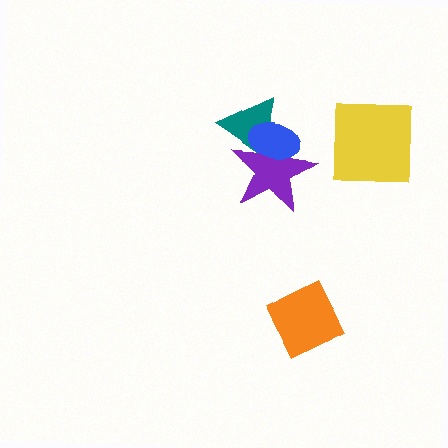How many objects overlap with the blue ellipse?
2 objects overlap with the blue ellipse.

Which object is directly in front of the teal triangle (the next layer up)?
The purple star is directly in front of the teal triangle.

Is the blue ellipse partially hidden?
No, no other shape covers it.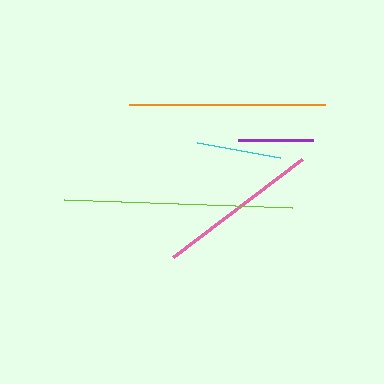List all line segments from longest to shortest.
From longest to shortest: lime, orange, pink, cyan, purple.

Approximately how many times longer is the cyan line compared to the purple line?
The cyan line is approximately 1.1 times the length of the purple line.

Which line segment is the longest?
The lime line is the longest at approximately 228 pixels.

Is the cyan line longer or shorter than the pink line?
The pink line is longer than the cyan line.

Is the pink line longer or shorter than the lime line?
The lime line is longer than the pink line.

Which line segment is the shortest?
The purple line is the shortest at approximately 75 pixels.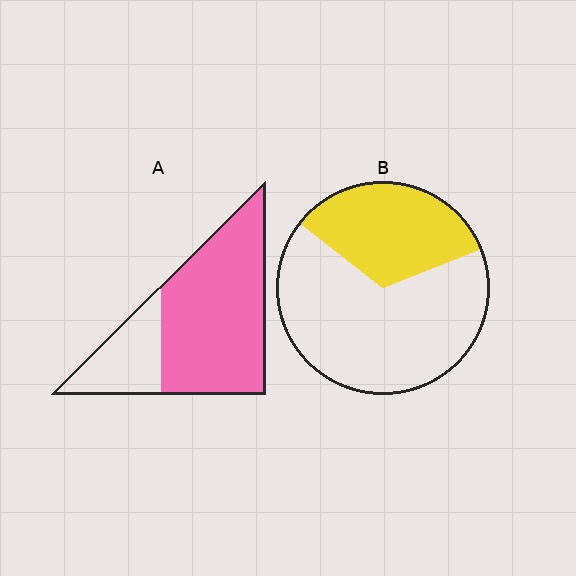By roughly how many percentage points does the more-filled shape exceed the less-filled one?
By roughly 40 percentage points (A over B).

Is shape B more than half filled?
No.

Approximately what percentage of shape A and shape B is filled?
A is approximately 75% and B is approximately 35%.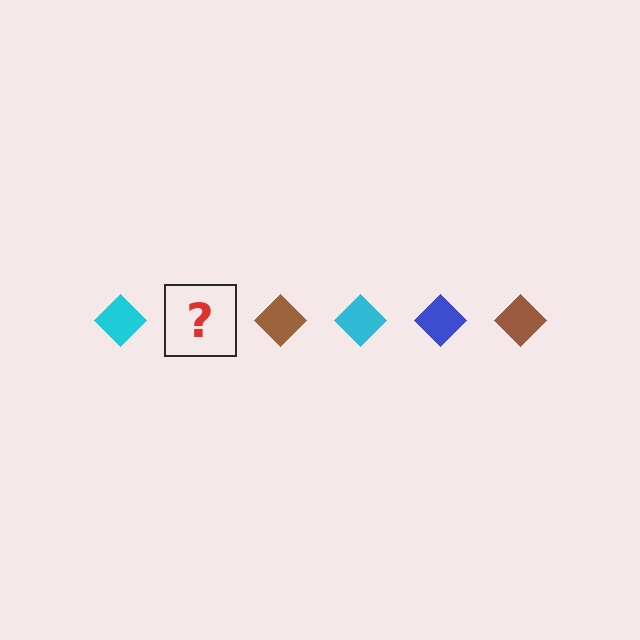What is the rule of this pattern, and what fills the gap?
The rule is that the pattern cycles through cyan, blue, brown diamonds. The gap should be filled with a blue diamond.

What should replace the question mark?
The question mark should be replaced with a blue diamond.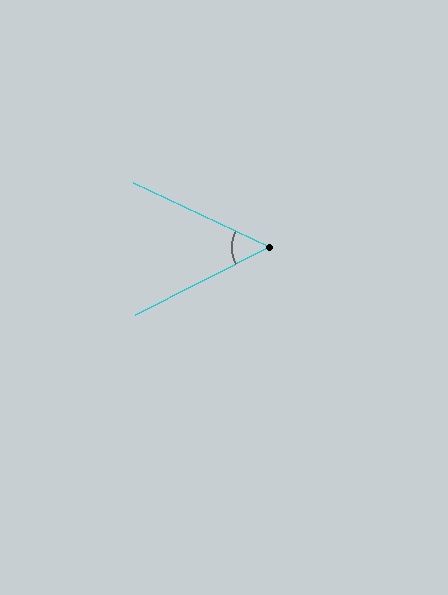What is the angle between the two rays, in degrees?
Approximately 52 degrees.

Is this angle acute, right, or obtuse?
It is acute.